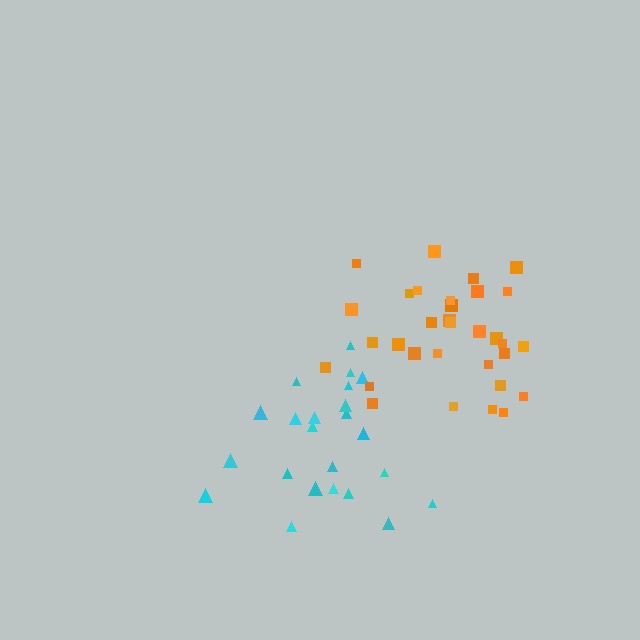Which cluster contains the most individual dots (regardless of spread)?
Orange (32).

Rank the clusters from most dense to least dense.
orange, cyan.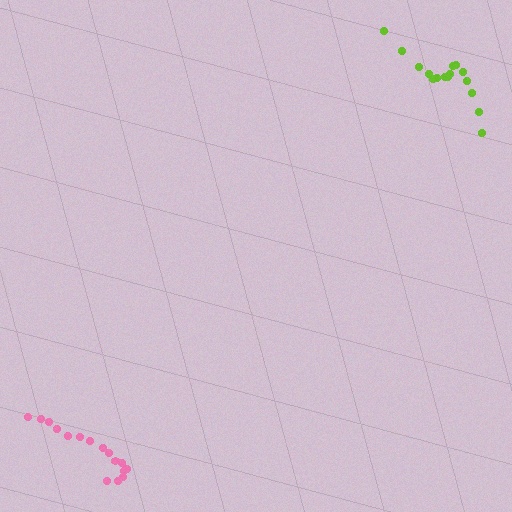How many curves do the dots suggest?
There are 2 distinct paths.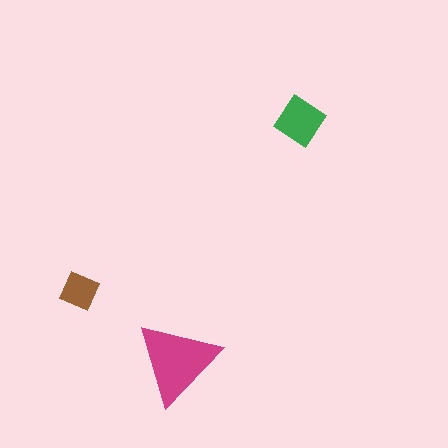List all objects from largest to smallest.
The magenta triangle, the green diamond, the brown square.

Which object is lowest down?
The magenta triangle is bottommost.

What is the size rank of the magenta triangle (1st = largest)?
1st.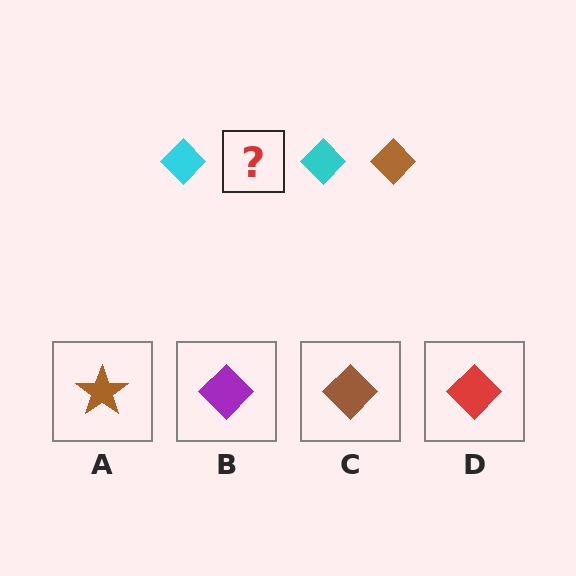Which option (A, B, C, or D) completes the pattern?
C.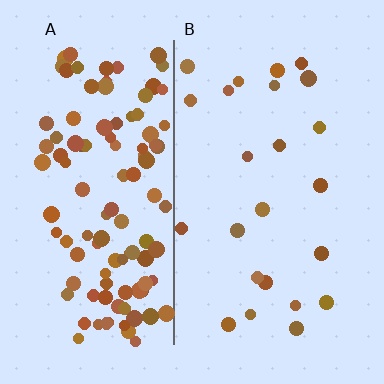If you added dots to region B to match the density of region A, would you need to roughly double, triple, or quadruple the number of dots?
Approximately quadruple.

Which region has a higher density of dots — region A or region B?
A (the left).